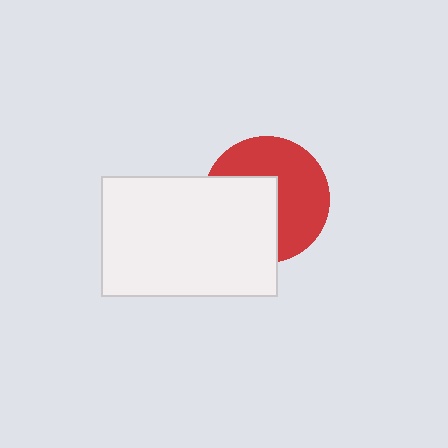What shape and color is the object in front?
The object in front is a white rectangle.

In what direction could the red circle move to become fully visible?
The red circle could move toward the upper-right. That would shift it out from behind the white rectangle entirely.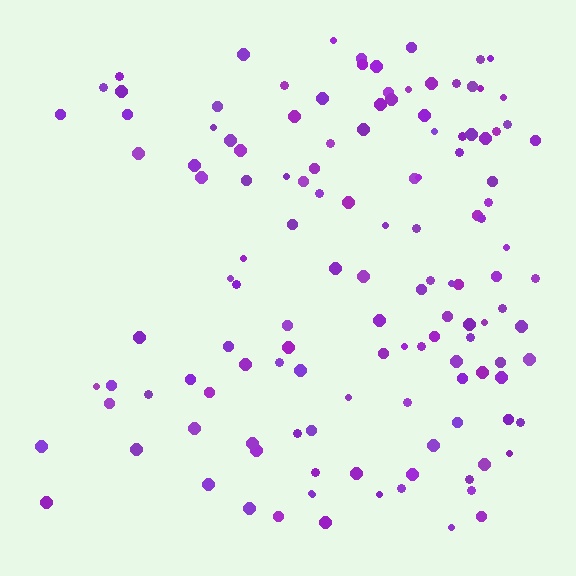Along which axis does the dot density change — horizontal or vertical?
Horizontal.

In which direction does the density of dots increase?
From left to right, with the right side densest.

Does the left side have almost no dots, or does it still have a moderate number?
Still a moderate number, just noticeably fewer than the right.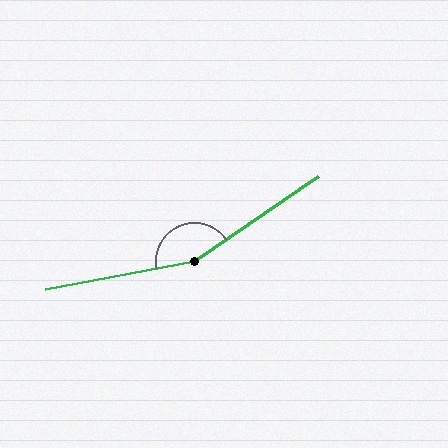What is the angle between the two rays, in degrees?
Approximately 156 degrees.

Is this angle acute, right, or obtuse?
It is obtuse.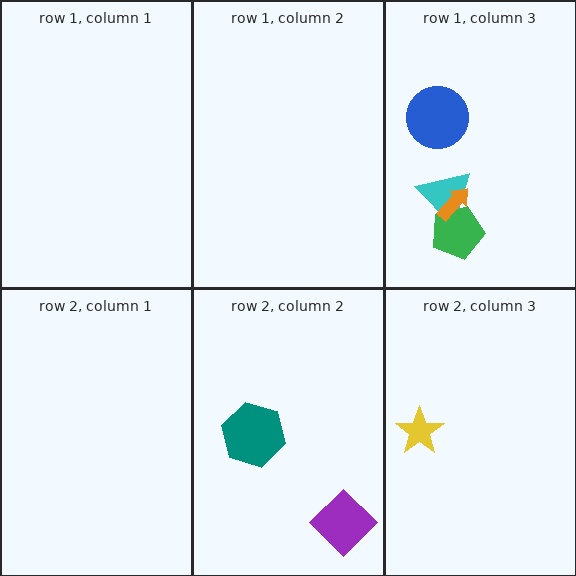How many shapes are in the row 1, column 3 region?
4.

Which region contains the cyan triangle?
The row 1, column 3 region.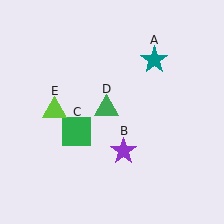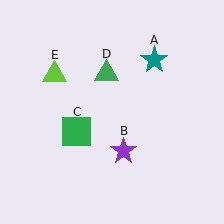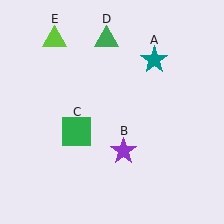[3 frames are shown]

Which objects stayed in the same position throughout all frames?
Teal star (object A) and purple star (object B) and green square (object C) remained stationary.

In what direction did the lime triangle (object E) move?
The lime triangle (object E) moved up.